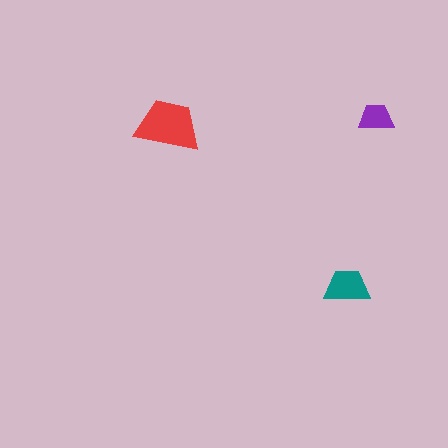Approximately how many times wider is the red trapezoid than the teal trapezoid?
About 1.5 times wider.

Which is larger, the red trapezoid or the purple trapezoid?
The red one.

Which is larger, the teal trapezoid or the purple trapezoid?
The teal one.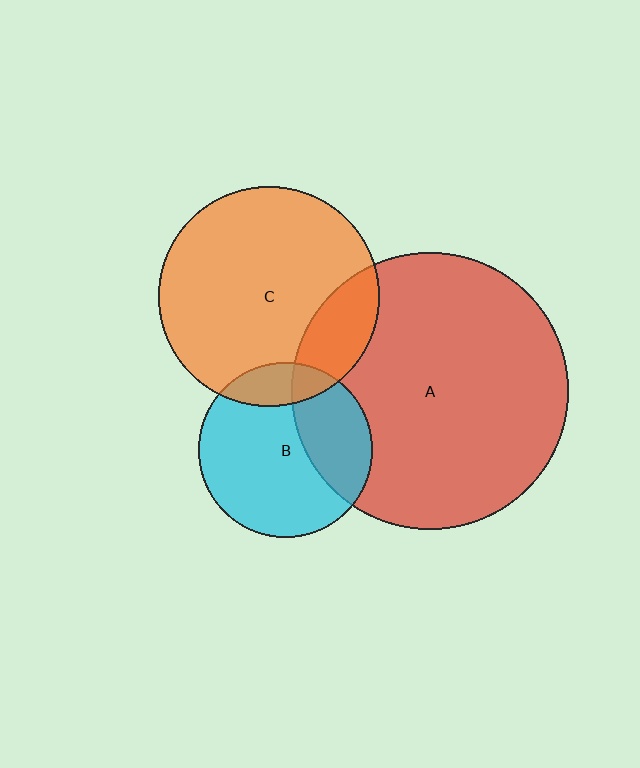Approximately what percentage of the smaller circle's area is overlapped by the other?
Approximately 20%.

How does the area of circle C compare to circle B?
Approximately 1.6 times.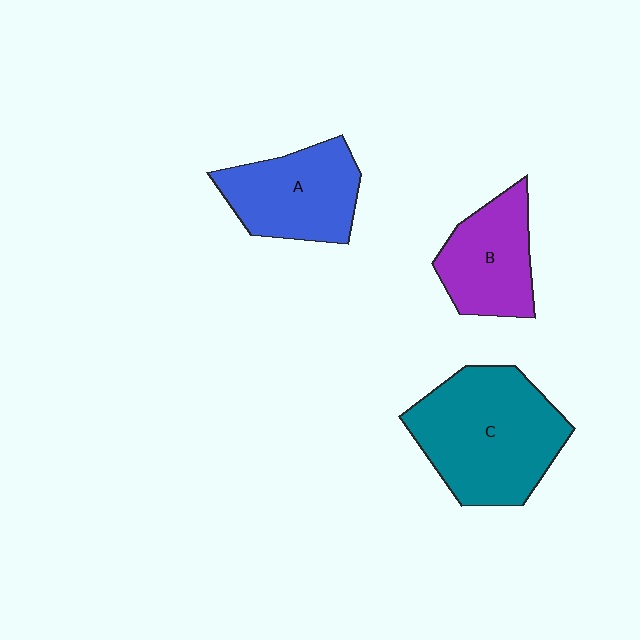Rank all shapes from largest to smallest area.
From largest to smallest: C (teal), A (blue), B (purple).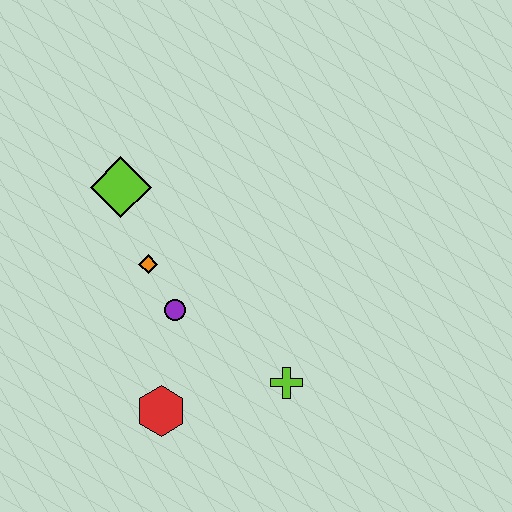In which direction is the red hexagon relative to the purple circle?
The red hexagon is below the purple circle.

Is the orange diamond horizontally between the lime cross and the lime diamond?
Yes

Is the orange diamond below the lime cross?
No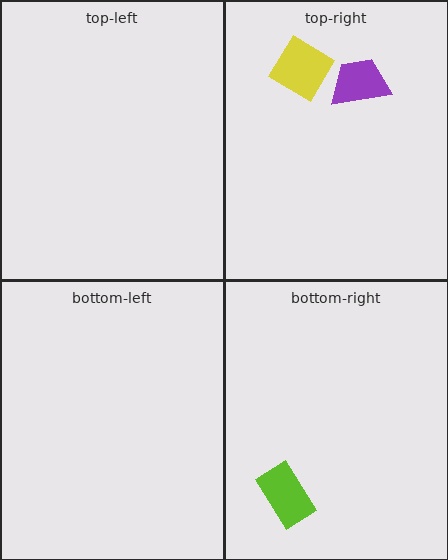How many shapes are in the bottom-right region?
1.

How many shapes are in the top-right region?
2.